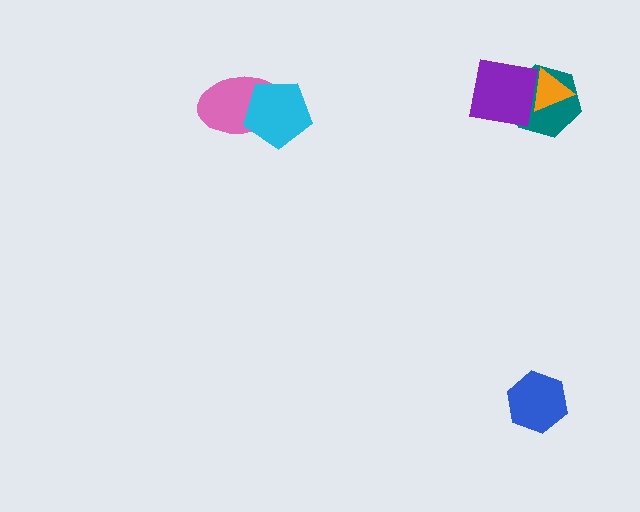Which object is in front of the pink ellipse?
The cyan pentagon is in front of the pink ellipse.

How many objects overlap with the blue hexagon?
0 objects overlap with the blue hexagon.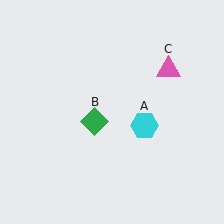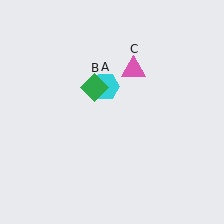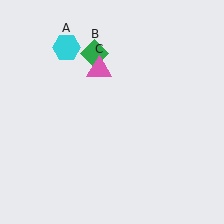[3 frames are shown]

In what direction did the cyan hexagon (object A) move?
The cyan hexagon (object A) moved up and to the left.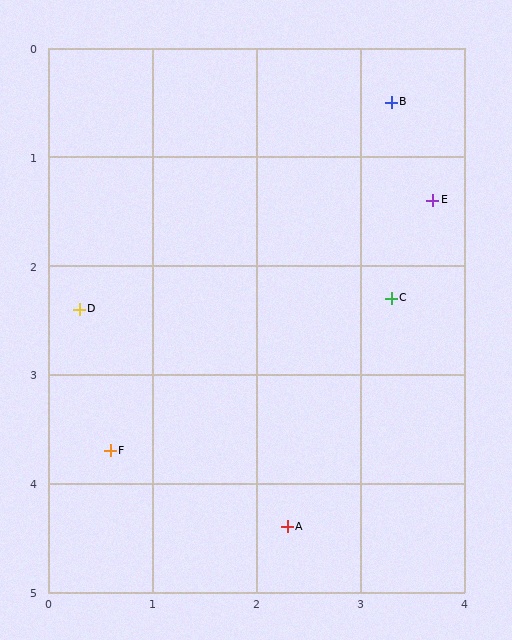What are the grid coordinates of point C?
Point C is at approximately (3.3, 2.3).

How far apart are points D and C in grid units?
Points D and C are about 3.0 grid units apart.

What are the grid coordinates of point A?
Point A is at approximately (2.3, 4.4).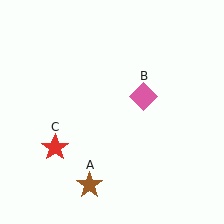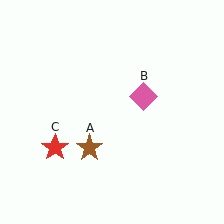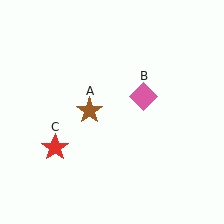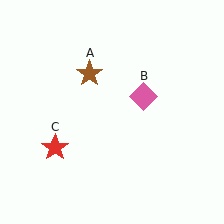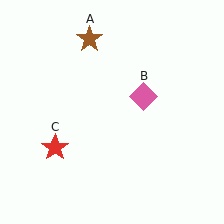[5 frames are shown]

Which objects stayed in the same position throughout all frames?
Pink diamond (object B) and red star (object C) remained stationary.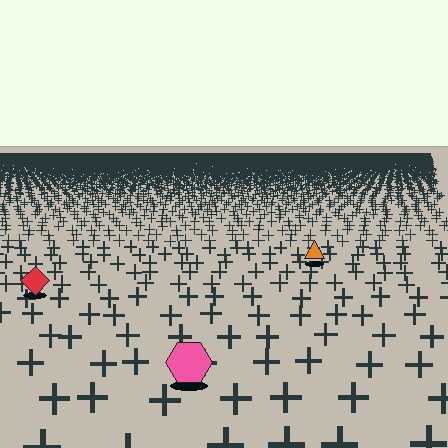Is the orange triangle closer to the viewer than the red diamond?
No. The red diamond is closer — you can tell from the texture gradient: the ground texture is coarser near it.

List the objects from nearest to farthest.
From nearest to farthest: the pink hexagon, the red diamond, the orange triangle.